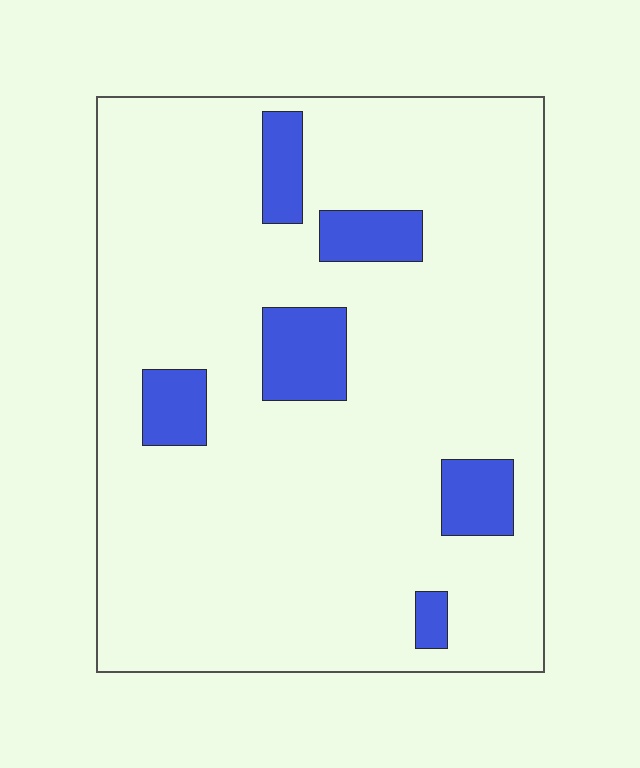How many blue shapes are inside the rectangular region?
6.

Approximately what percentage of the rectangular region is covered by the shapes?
Approximately 10%.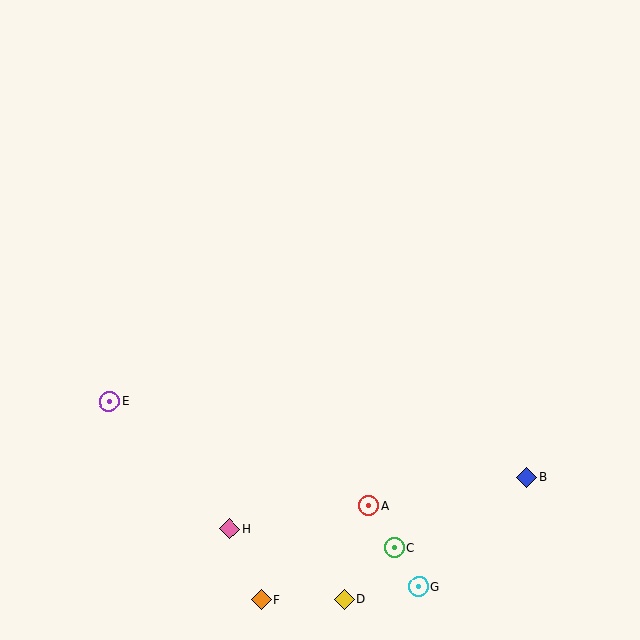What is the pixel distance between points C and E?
The distance between C and E is 320 pixels.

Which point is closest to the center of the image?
Point A at (369, 506) is closest to the center.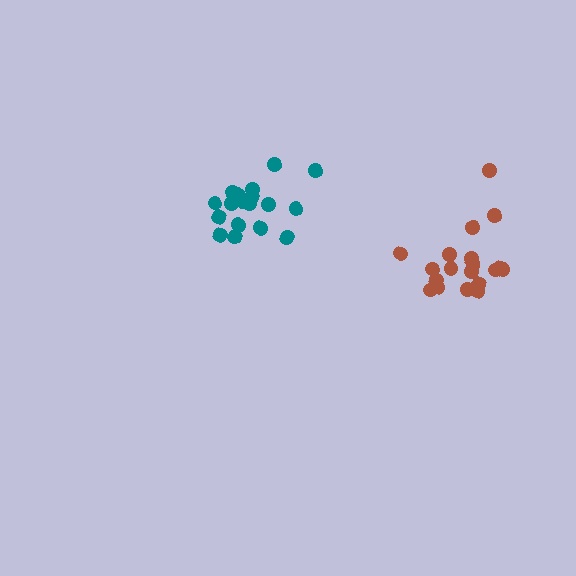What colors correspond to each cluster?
The clusters are colored: teal, brown.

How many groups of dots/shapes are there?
There are 2 groups.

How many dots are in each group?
Group 1: 18 dots, Group 2: 19 dots (37 total).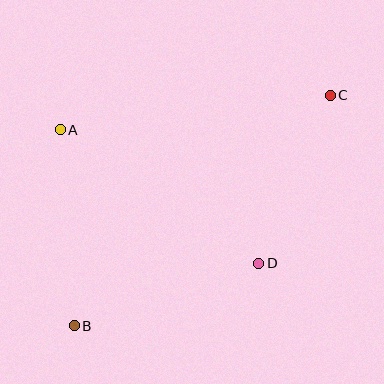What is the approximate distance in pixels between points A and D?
The distance between A and D is approximately 239 pixels.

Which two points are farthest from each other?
Points B and C are farthest from each other.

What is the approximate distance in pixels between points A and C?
The distance between A and C is approximately 273 pixels.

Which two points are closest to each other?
Points C and D are closest to each other.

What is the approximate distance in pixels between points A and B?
The distance between A and B is approximately 196 pixels.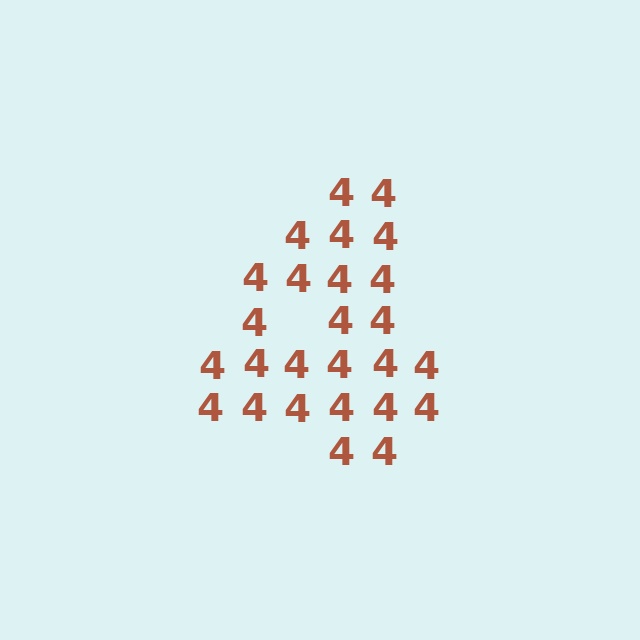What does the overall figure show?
The overall figure shows the digit 4.